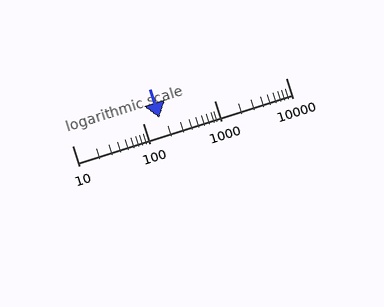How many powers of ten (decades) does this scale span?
The scale spans 3 decades, from 10 to 10000.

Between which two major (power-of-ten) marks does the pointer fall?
The pointer is between 100 and 1000.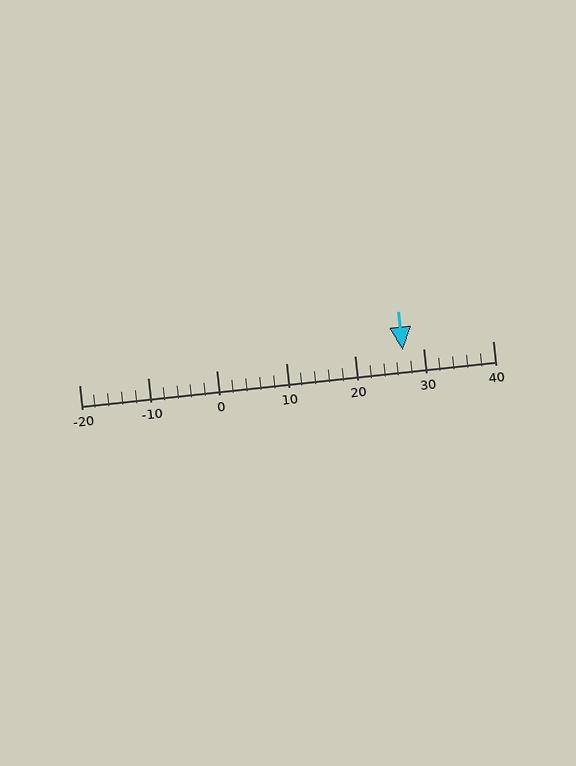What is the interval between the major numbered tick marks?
The major tick marks are spaced 10 units apart.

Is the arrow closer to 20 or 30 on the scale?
The arrow is closer to 30.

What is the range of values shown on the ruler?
The ruler shows values from -20 to 40.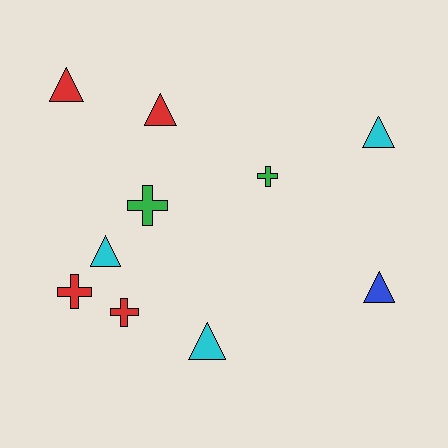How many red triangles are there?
There are 2 red triangles.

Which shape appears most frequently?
Triangle, with 6 objects.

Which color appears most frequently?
Red, with 4 objects.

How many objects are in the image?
There are 10 objects.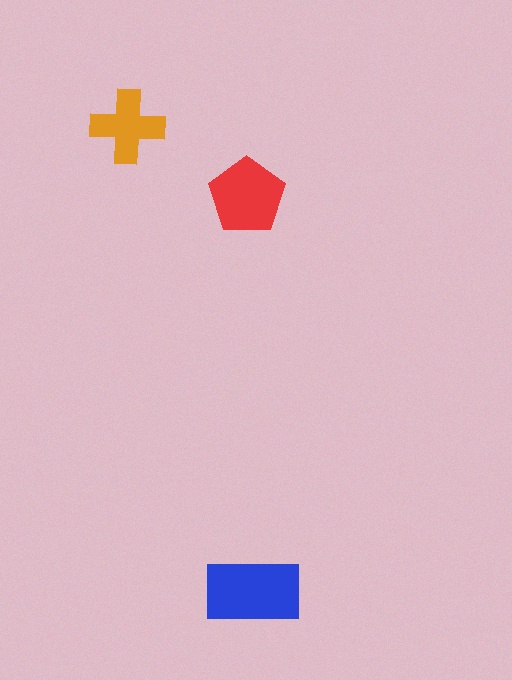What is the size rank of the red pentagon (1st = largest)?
2nd.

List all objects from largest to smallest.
The blue rectangle, the red pentagon, the orange cross.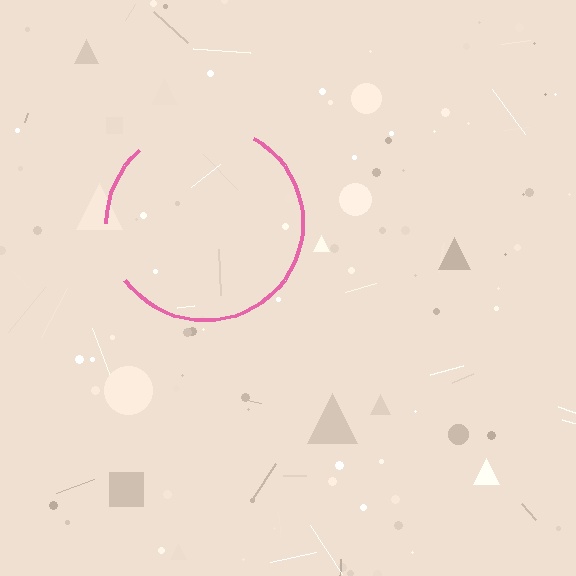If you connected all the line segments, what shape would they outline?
They would outline a circle.